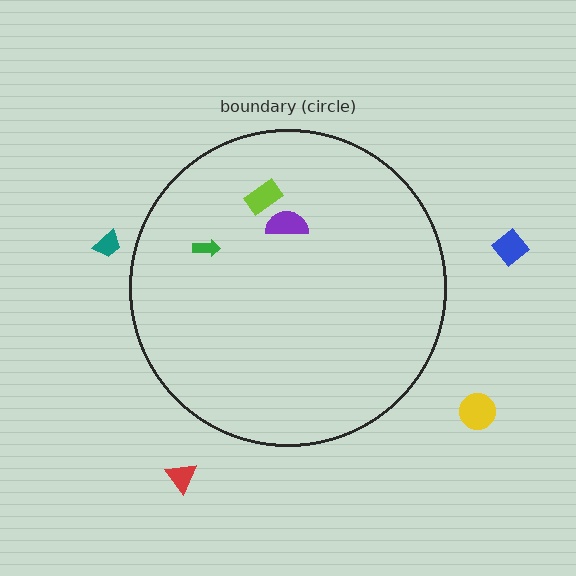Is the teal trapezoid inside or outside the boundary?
Outside.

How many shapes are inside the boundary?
3 inside, 4 outside.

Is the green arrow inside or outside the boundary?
Inside.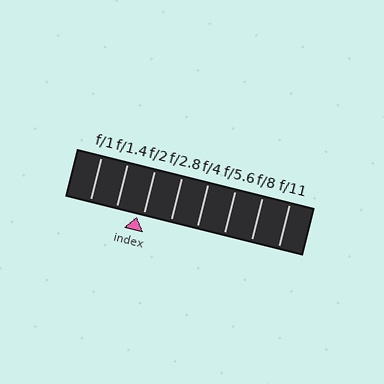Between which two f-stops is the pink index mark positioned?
The index mark is between f/1.4 and f/2.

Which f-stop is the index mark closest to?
The index mark is closest to f/2.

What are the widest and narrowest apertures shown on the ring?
The widest aperture shown is f/1 and the narrowest is f/11.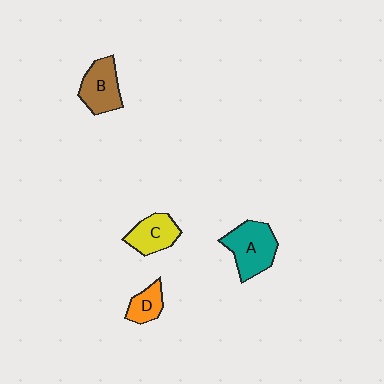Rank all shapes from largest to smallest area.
From largest to smallest: A (teal), B (brown), C (yellow), D (orange).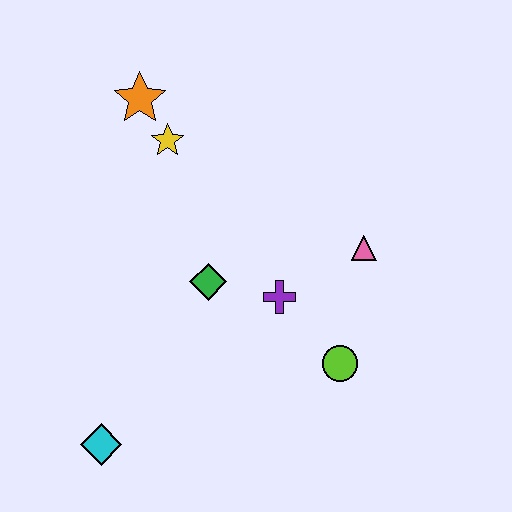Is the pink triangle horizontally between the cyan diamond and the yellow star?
No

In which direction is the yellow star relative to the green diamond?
The yellow star is above the green diamond.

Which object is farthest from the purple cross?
The orange star is farthest from the purple cross.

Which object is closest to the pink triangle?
The purple cross is closest to the pink triangle.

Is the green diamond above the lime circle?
Yes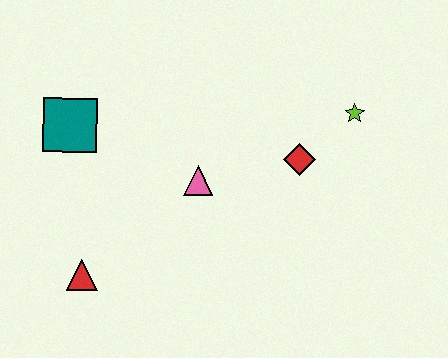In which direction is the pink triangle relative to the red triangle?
The pink triangle is to the right of the red triangle.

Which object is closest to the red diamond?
The lime star is closest to the red diamond.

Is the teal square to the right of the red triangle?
No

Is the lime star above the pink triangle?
Yes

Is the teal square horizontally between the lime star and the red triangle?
No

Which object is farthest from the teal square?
The lime star is farthest from the teal square.